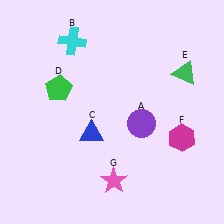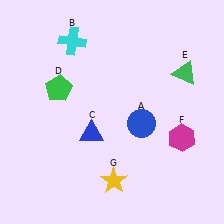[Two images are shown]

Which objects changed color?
A changed from purple to blue. G changed from pink to yellow.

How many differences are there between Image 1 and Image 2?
There are 2 differences between the two images.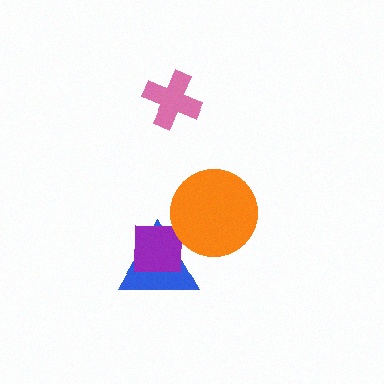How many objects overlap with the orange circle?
2 objects overlap with the orange circle.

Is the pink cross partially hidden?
No, no other shape covers it.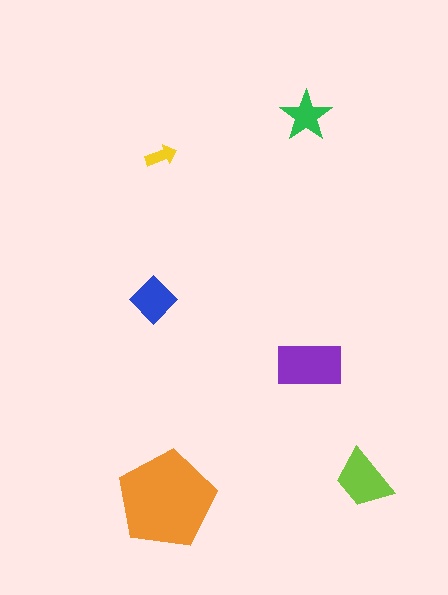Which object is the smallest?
The yellow arrow.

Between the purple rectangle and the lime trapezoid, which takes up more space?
The purple rectangle.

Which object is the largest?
The orange pentagon.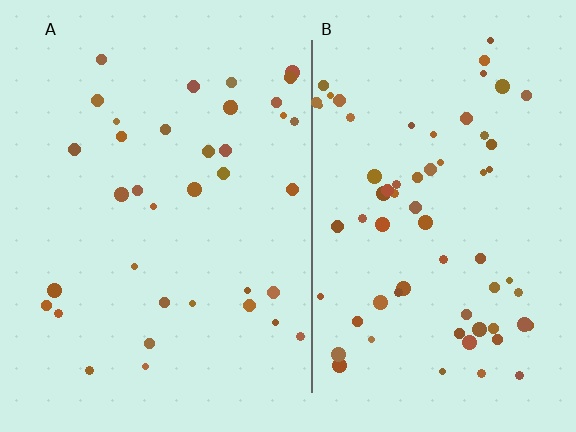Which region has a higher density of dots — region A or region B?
B (the right).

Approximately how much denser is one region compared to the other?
Approximately 1.8× — region B over region A.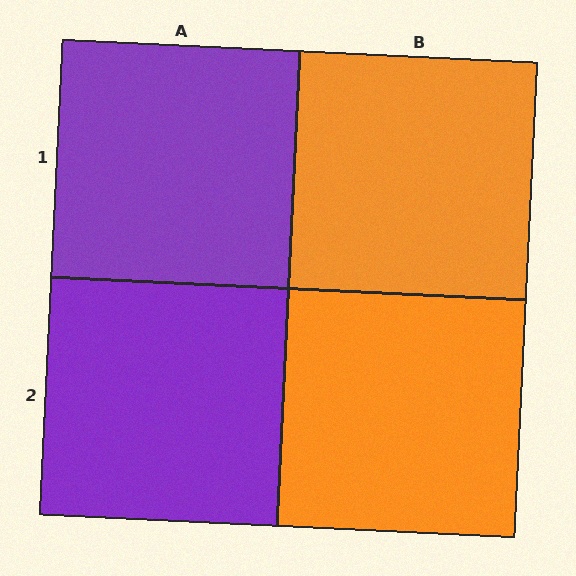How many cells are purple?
2 cells are purple.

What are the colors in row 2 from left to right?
Purple, orange.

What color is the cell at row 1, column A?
Purple.